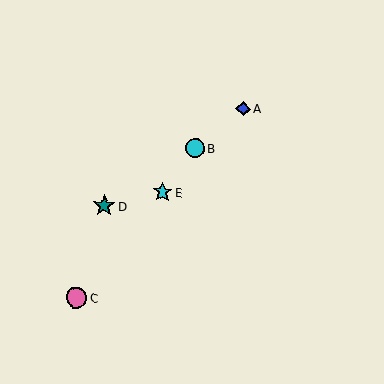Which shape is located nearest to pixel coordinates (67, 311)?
The pink circle (labeled C) at (76, 298) is nearest to that location.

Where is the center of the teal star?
The center of the teal star is at (104, 206).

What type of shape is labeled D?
Shape D is a teal star.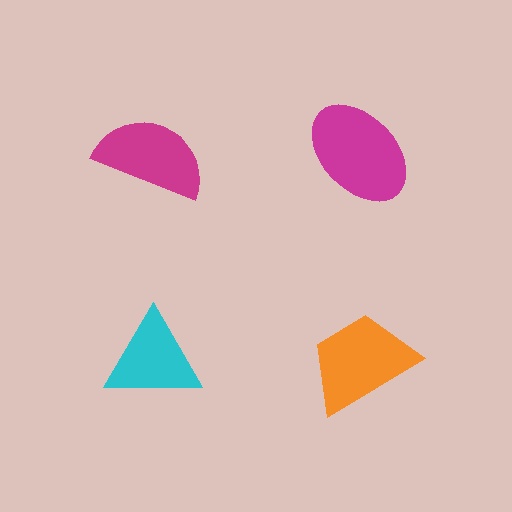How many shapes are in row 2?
2 shapes.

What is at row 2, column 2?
An orange trapezoid.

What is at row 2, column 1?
A cyan triangle.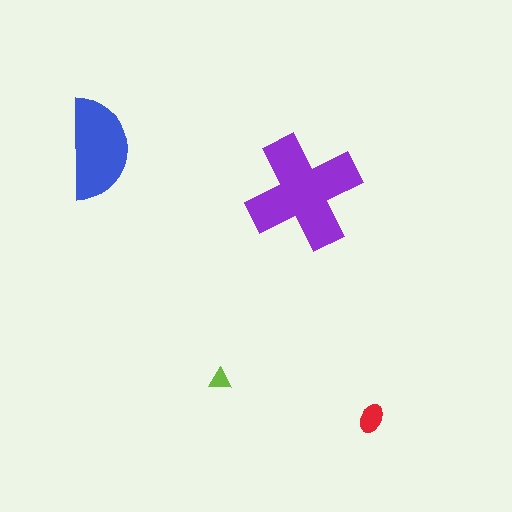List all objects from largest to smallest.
The purple cross, the blue semicircle, the red ellipse, the lime triangle.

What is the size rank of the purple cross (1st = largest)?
1st.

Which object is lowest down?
The red ellipse is bottommost.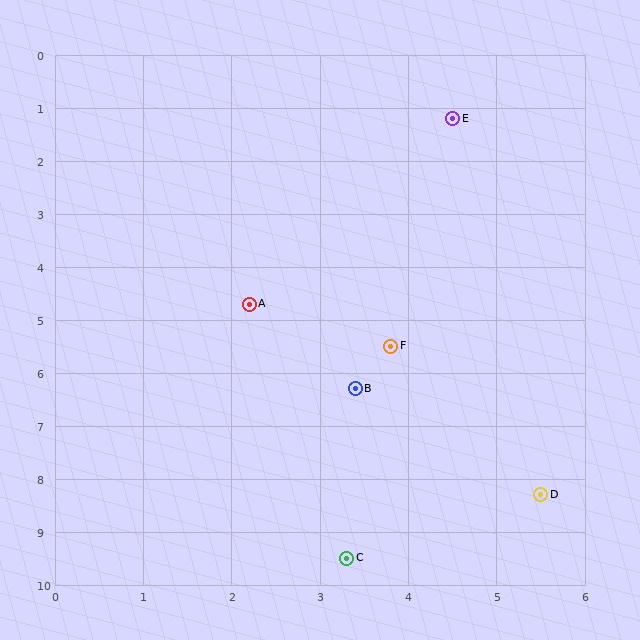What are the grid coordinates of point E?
Point E is at approximately (4.5, 1.2).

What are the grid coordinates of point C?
Point C is at approximately (3.3, 9.5).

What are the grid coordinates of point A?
Point A is at approximately (2.2, 4.7).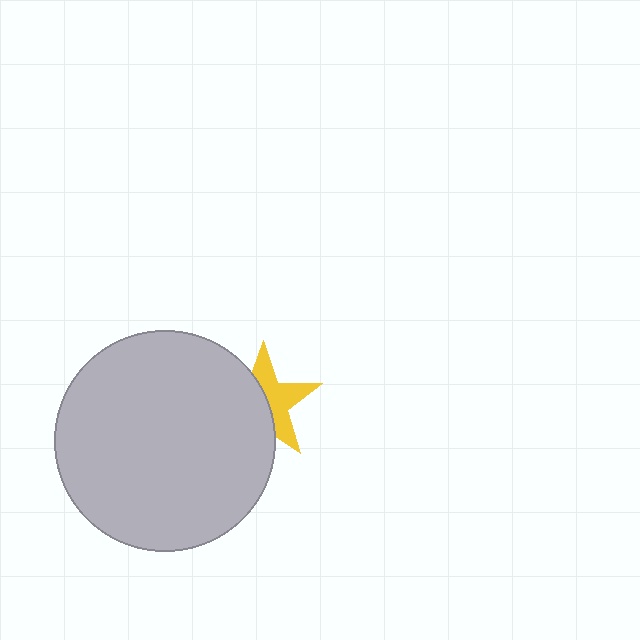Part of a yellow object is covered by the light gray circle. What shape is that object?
It is a star.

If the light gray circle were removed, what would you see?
You would see the complete yellow star.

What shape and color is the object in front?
The object in front is a light gray circle.